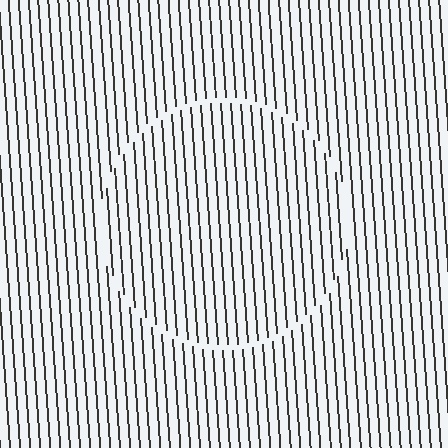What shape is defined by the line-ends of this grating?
An illusory circle. The interior of the shape contains the same grating, shifted by half a period — the contour is defined by the phase discontinuity where line-ends from the inner and outer gratings abut.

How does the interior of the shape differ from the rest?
The interior of the shape contains the same grating, shifted by half a period — the contour is defined by the phase discontinuity where line-ends from the inner and outer gratings abut.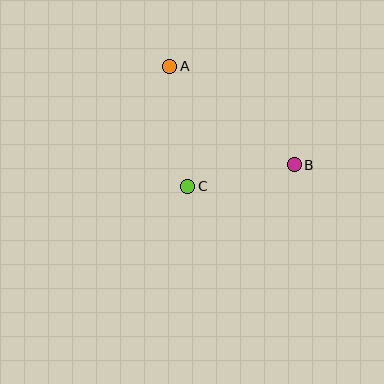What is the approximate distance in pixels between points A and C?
The distance between A and C is approximately 121 pixels.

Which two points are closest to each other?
Points B and C are closest to each other.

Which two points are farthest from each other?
Points A and B are farthest from each other.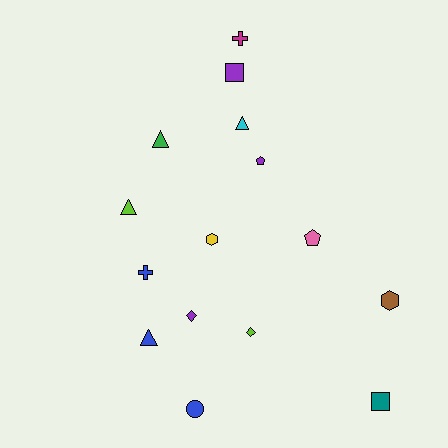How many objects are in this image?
There are 15 objects.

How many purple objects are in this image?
There are 3 purple objects.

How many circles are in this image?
There is 1 circle.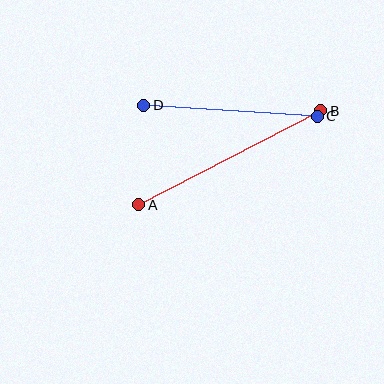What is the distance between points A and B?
The distance is approximately 205 pixels.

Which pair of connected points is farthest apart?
Points A and B are farthest apart.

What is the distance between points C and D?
The distance is approximately 174 pixels.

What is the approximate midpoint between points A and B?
The midpoint is at approximately (230, 158) pixels.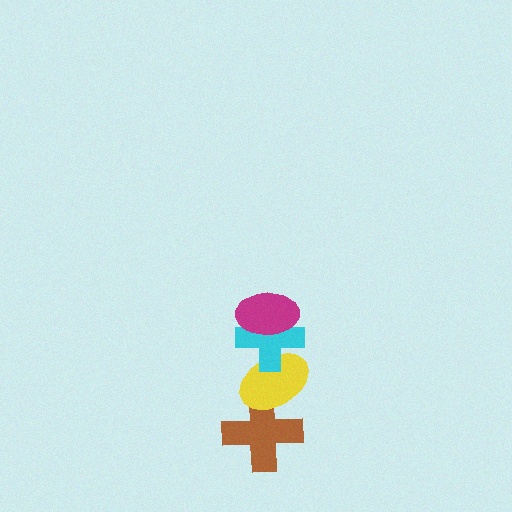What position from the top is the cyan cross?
The cyan cross is 2nd from the top.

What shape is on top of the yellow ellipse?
The cyan cross is on top of the yellow ellipse.